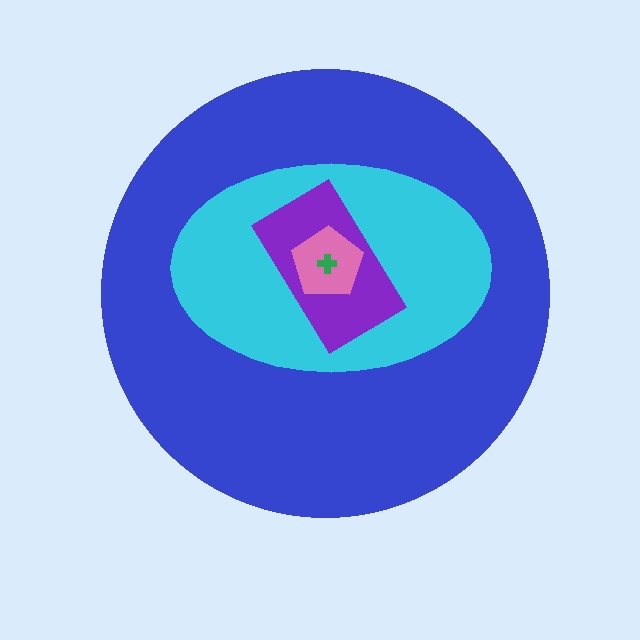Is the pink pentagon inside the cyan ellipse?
Yes.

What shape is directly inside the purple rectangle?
The pink pentagon.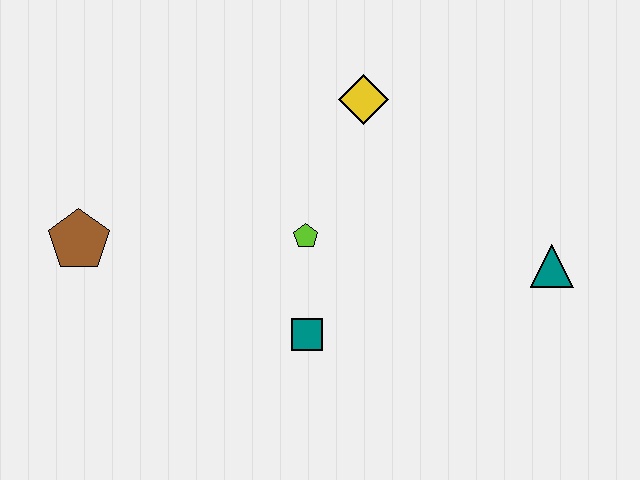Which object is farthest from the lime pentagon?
The teal triangle is farthest from the lime pentagon.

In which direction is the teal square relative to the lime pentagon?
The teal square is below the lime pentagon.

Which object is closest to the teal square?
The lime pentagon is closest to the teal square.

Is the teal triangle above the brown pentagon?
No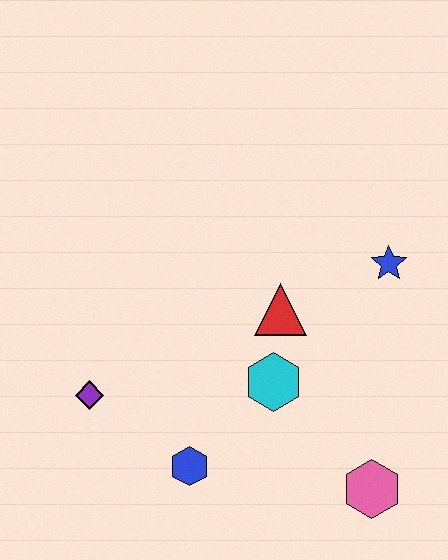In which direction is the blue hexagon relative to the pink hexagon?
The blue hexagon is to the left of the pink hexagon.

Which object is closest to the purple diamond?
The blue hexagon is closest to the purple diamond.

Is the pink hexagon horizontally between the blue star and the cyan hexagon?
Yes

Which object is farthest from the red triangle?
The purple diamond is farthest from the red triangle.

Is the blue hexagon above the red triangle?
No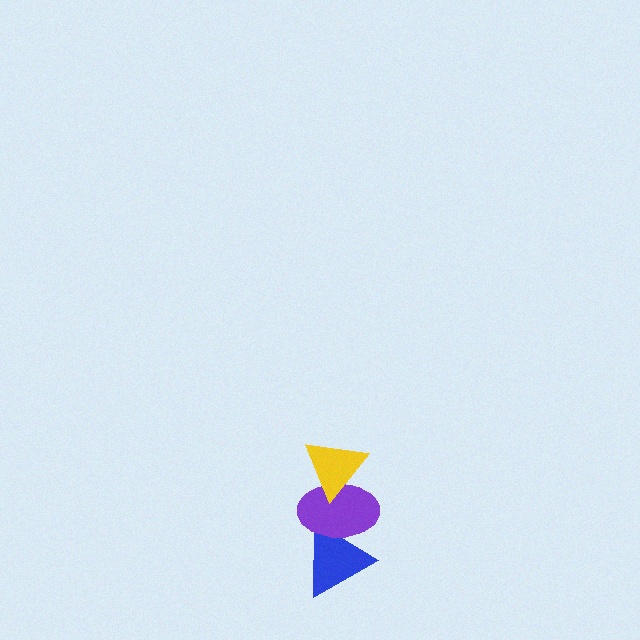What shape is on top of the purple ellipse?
The yellow triangle is on top of the purple ellipse.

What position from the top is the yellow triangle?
The yellow triangle is 1st from the top.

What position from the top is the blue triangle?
The blue triangle is 3rd from the top.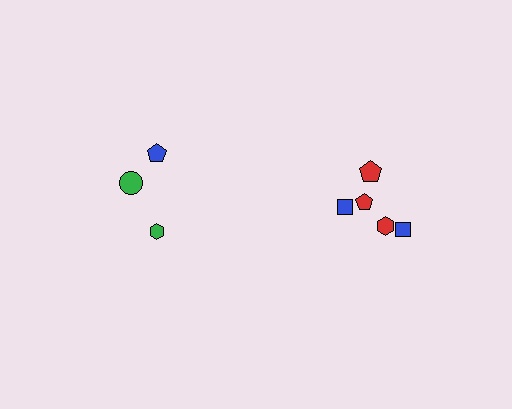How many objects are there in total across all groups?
There are 8 objects.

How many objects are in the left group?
There are 3 objects.